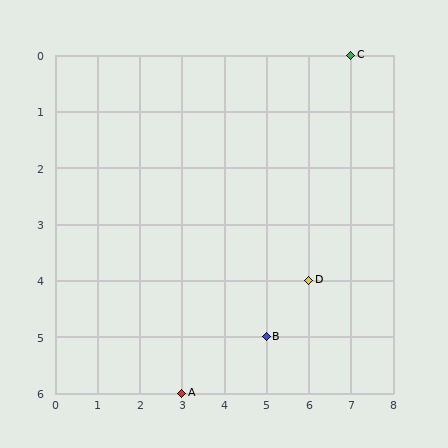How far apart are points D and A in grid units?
Points D and A are 3 columns and 2 rows apart (about 3.6 grid units diagonally).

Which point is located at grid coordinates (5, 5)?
Point B is at (5, 5).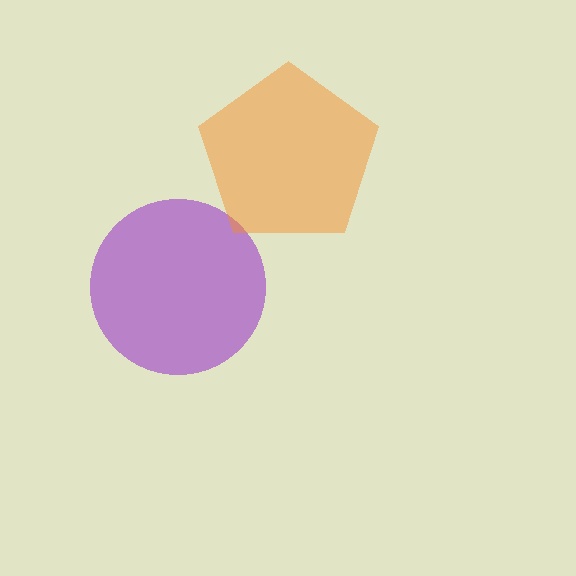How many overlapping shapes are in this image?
There are 2 overlapping shapes in the image.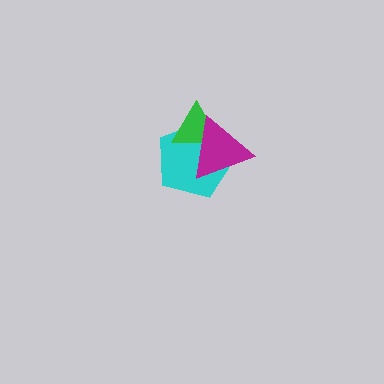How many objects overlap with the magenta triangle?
2 objects overlap with the magenta triangle.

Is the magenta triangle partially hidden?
No, no other shape covers it.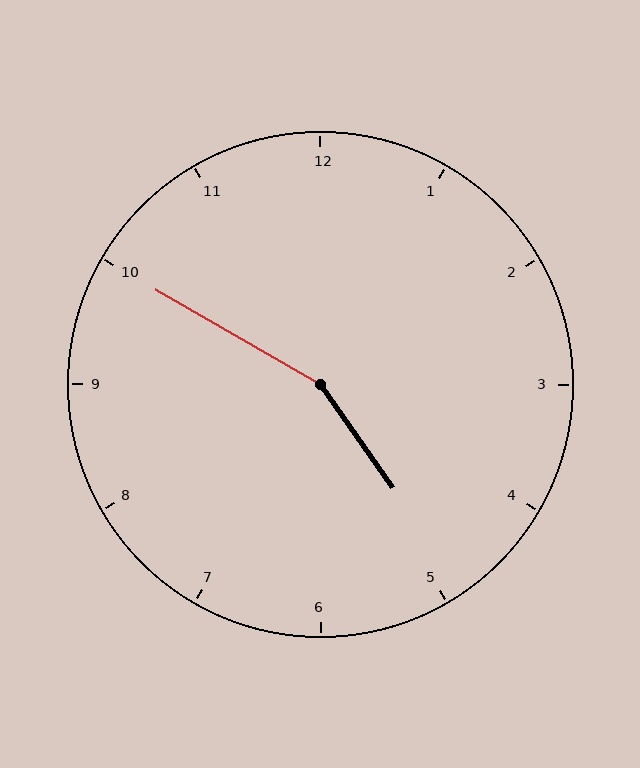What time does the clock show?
4:50.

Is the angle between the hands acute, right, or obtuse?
It is obtuse.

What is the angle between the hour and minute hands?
Approximately 155 degrees.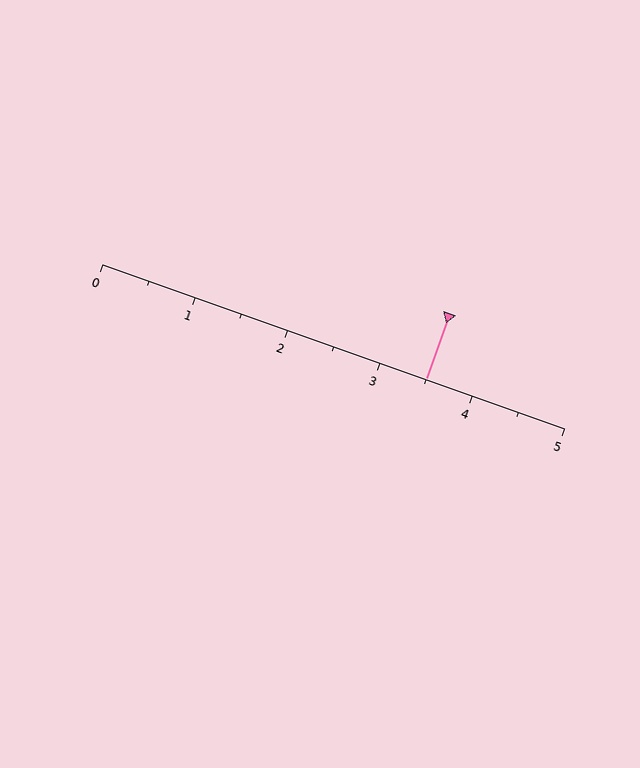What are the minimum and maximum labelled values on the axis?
The axis runs from 0 to 5.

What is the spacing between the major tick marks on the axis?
The major ticks are spaced 1 apart.